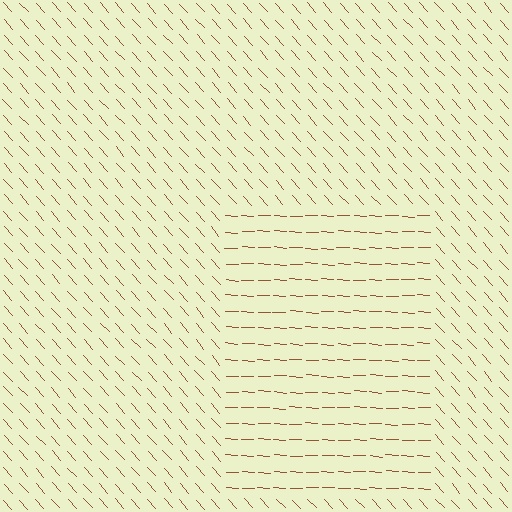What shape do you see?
I see a rectangle.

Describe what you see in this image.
The image is filled with small brown line segments. A rectangle region in the image has lines oriented differently from the surrounding lines, creating a visible texture boundary.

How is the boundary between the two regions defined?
The boundary is defined purely by a change in line orientation (approximately 45 degrees difference). All lines are the same color and thickness.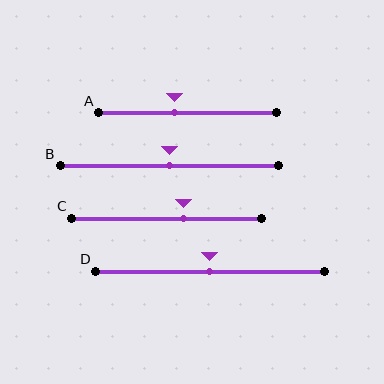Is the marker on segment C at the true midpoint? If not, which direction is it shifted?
No, the marker on segment C is shifted to the right by about 9% of the segment length.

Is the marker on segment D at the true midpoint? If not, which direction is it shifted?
Yes, the marker on segment D is at the true midpoint.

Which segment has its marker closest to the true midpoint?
Segment B has its marker closest to the true midpoint.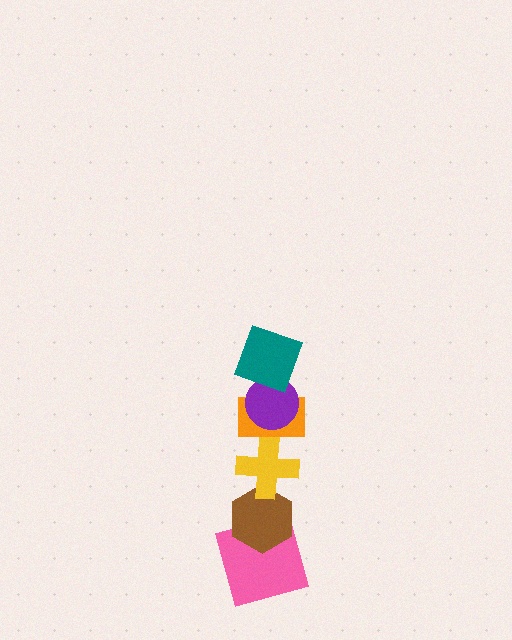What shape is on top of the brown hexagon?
The yellow cross is on top of the brown hexagon.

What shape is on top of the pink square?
The brown hexagon is on top of the pink square.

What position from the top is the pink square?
The pink square is 6th from the top.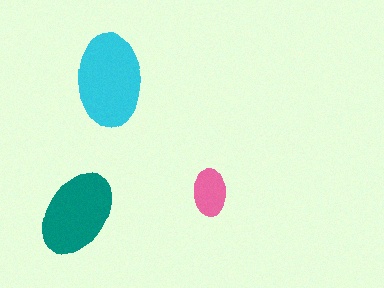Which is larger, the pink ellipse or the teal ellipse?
The teal one.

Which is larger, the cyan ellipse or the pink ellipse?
The cyan one.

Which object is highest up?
The cyan ellipse is topmost.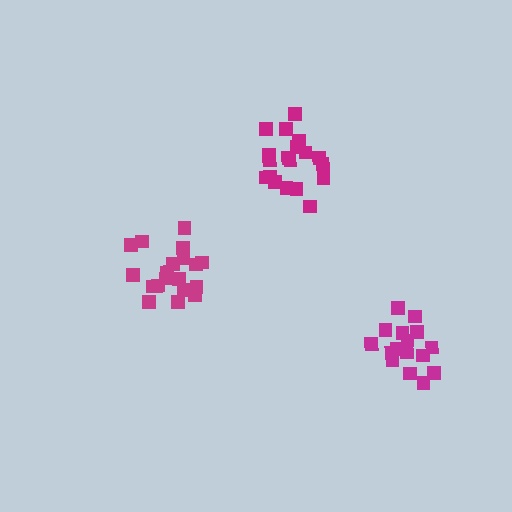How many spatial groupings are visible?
There are 3 spatial groupings.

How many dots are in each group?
Group 1: 16 dots, Group 2: 19 dots, Group 3: 19 dots (54 total).